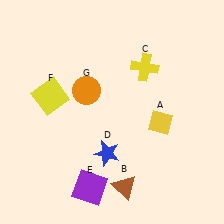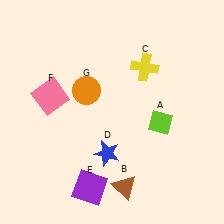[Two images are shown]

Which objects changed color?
A changed from yellow to lime. F changed from yellow to pink.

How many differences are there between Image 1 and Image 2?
There are 2 differences between the two images.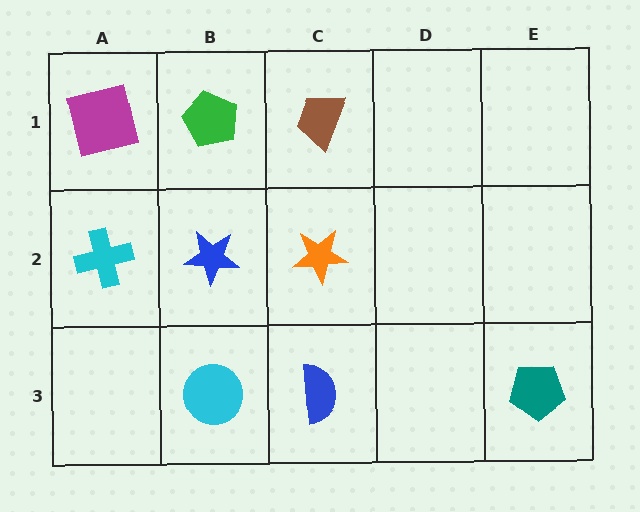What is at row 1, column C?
A brown trapezoid.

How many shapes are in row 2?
3 shapes.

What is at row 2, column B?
A blue star.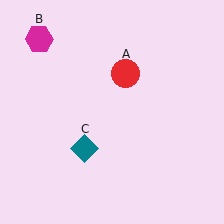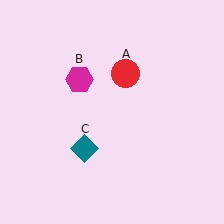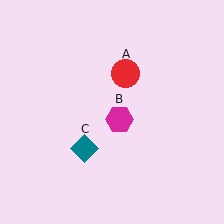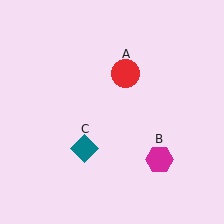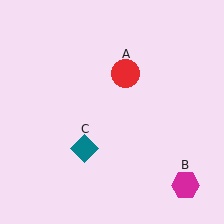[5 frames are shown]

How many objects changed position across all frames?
1 object changed position: magenta hexagon (object B).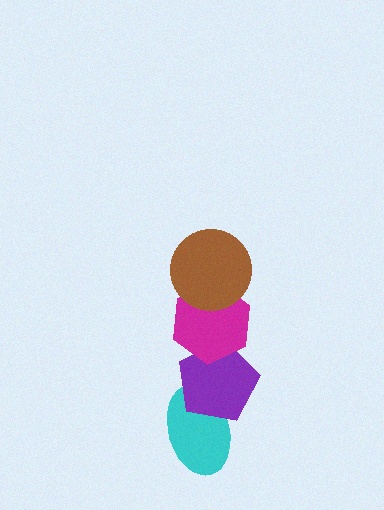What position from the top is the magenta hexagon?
The magenta hexagon is 2nd from the top.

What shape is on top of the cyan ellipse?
The purple pentagon is on top of the cyan ellipse.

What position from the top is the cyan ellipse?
The cyan ellipse is 4th from the top.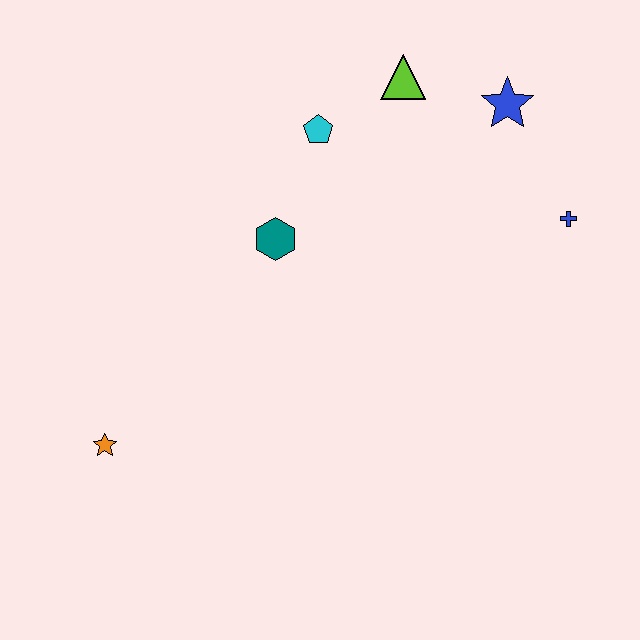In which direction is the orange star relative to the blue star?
The orange star is to the left of the blue star.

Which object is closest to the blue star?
The lime triangle is closest to the blue star.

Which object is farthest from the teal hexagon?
The blue cross is farthest from the teal hexagon.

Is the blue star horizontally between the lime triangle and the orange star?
No